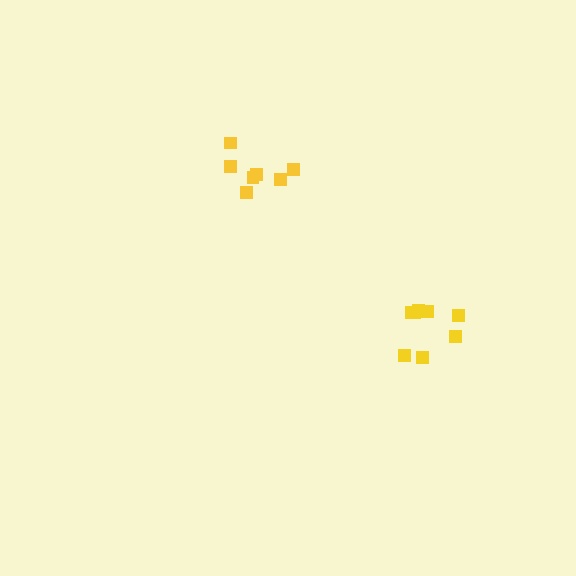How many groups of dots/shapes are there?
There are 2 groups.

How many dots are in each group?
Group 1: 8 dots, Group 2: 7 dots (15 total).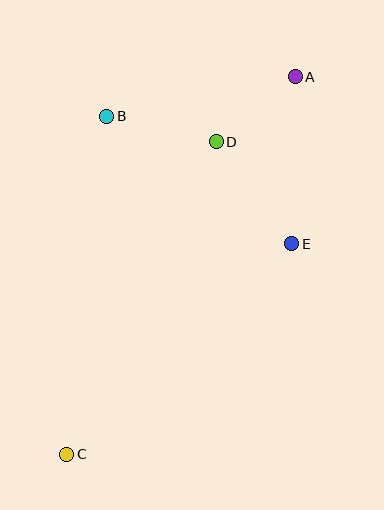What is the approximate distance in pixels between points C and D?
The distance between C and D is approximately 346 pixels.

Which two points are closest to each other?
Points A and D are closest to each other.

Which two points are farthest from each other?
Points A and C are farthest from each other.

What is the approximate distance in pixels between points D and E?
The distance between D and E is approximately 127 pixels.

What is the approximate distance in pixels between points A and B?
The distance between A and B is approximately 192 pixels.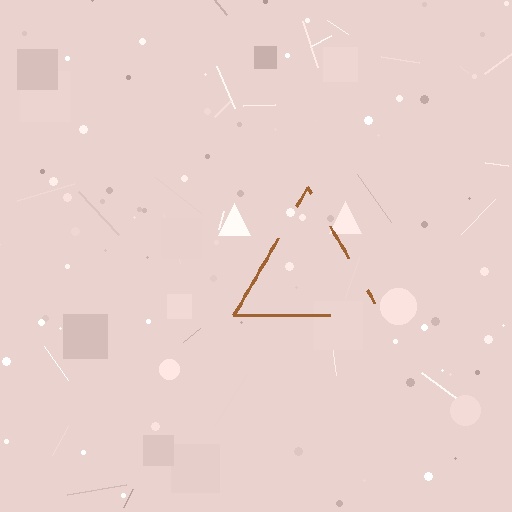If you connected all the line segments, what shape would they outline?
They would outline a triangle.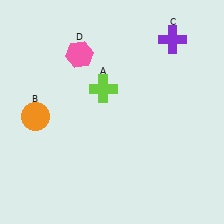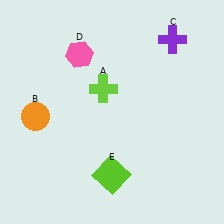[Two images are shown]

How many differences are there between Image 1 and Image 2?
There is 1 difference between the two images.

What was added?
A lime square (E) was added in Image 2.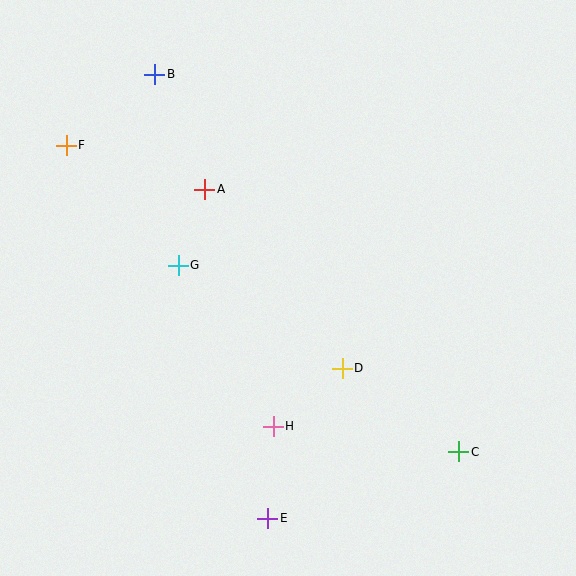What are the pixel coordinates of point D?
Point D is at (342, 368).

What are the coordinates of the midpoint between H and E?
The midpoint between H and E is at (270, 472).